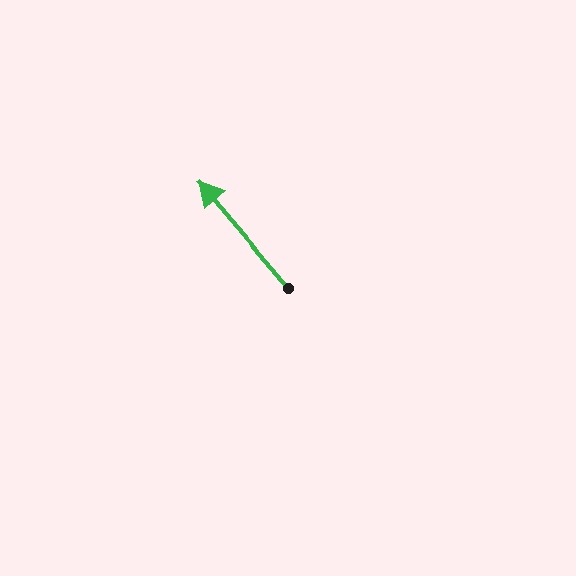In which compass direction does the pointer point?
Northwest.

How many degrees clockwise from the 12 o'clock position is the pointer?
Approximately 320 degrees.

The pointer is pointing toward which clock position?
Roughly 11 o'clock.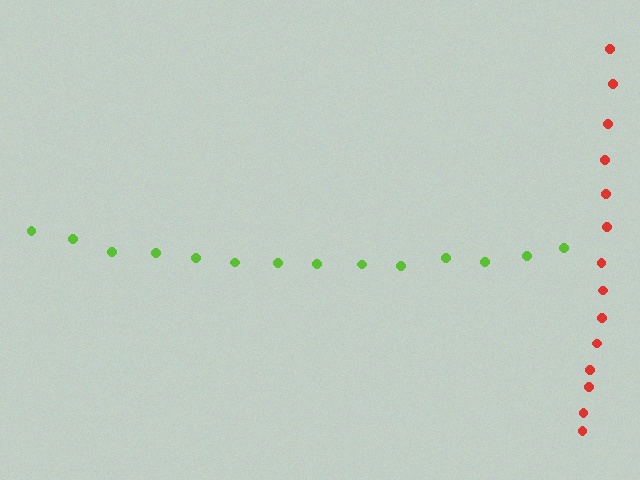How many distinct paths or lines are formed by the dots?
There are 2 distinct paths.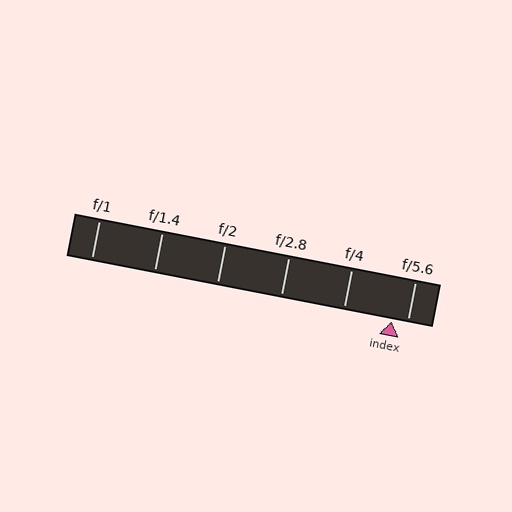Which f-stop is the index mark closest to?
The index mark is closest to f/5.6.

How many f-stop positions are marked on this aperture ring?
There are 6 f-stop positions marked.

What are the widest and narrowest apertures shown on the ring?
The widest aperture shown is f/1 and the narrowest is f/5.6.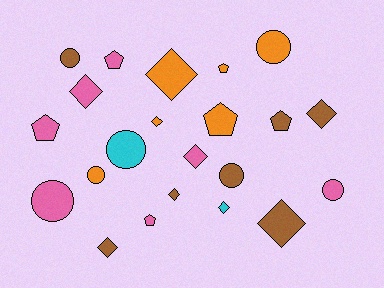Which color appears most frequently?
Brown, with 7 objects.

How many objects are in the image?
There are 22 objects.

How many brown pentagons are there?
There is 1 brown pentagon.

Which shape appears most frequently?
Diamond, with 9 objects.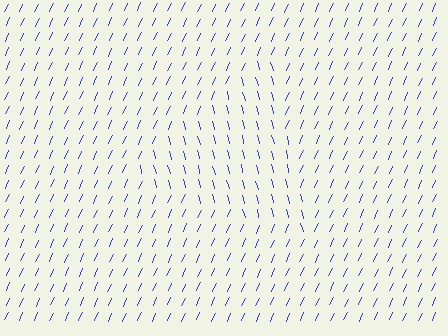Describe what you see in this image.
The image is filled with small blue line segments. A triangle region in the image has lines oriented differently from the surrounding lines, creating a visible texture boundary.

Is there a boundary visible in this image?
Yes, there is a texture boundary formed by a change in line orientation.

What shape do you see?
I see a triangle.